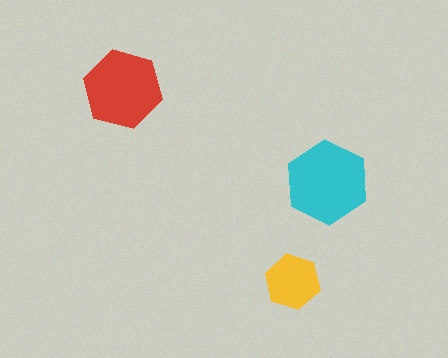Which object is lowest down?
The yellow hexagon is bottommost.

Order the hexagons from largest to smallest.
the cyan one, the red one, the yellow one.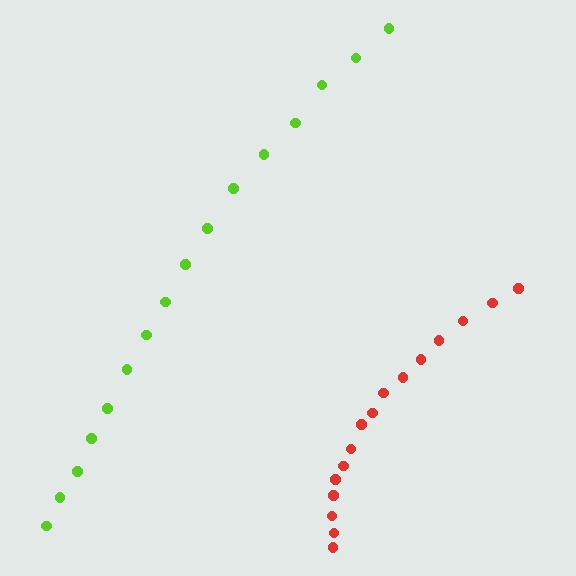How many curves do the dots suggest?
There are 2 distinct paths.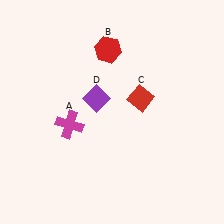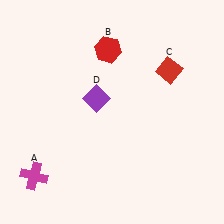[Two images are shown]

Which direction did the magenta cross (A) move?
The magenta cross (A) moved down.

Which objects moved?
The objects that moved are: the magenta cross (A), the red diamond (C).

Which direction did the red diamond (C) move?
The red diamond (C) moved right.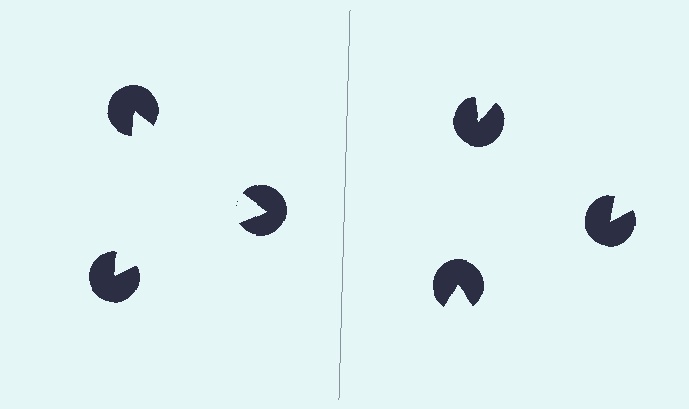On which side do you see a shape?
An illusory triangle appears on the left side. On the right side the wedge cuts are rotated, so no coherent shape forms.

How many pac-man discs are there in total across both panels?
6 — 3 on each side.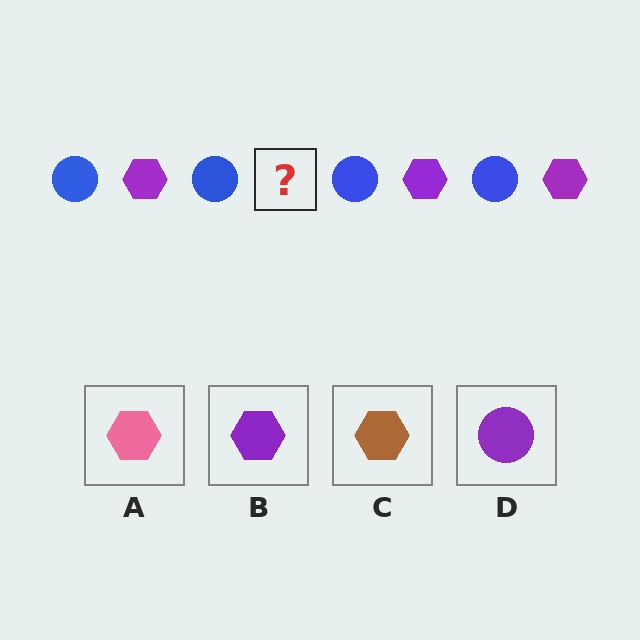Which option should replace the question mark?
Option B.